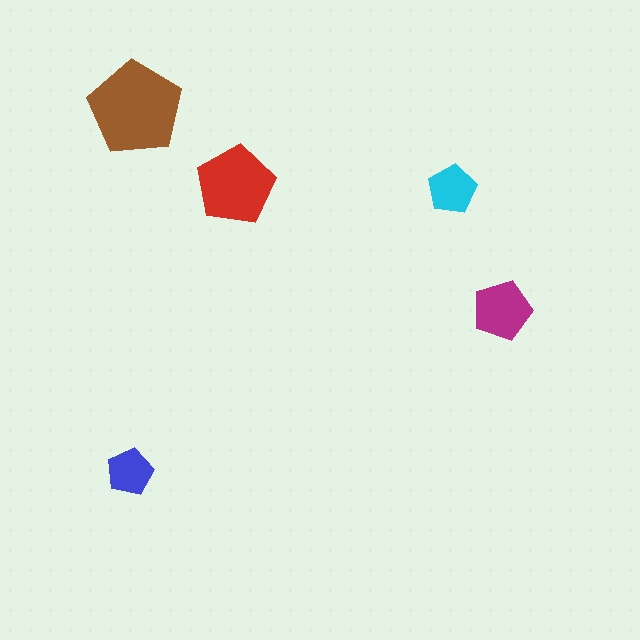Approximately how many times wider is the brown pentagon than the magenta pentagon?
About 1.5 times wider.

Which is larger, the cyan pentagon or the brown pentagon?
The brown one.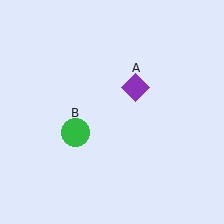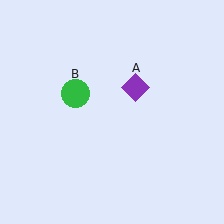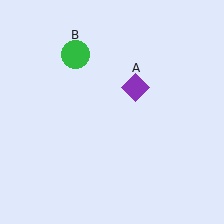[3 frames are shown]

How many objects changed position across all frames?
1 object changed position: green circle (object B).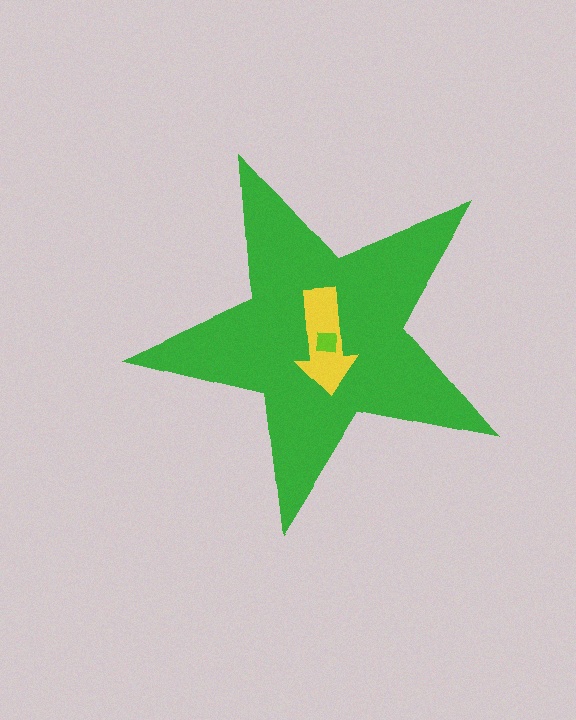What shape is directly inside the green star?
The yellow arrow.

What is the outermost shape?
The green star.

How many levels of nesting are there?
3.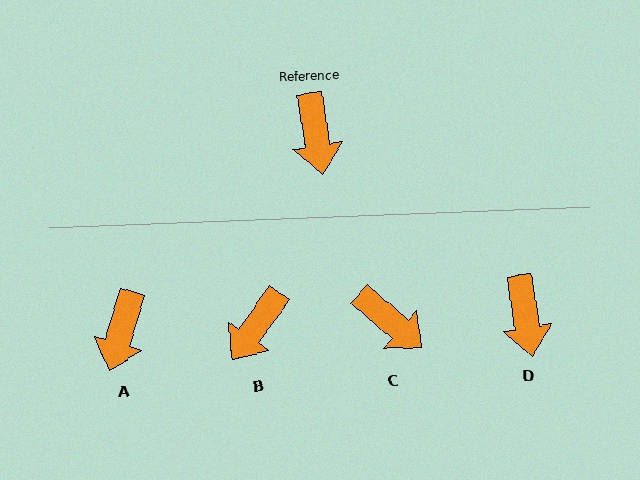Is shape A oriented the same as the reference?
No, it is off by about 25 degrees.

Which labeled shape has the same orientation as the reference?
D.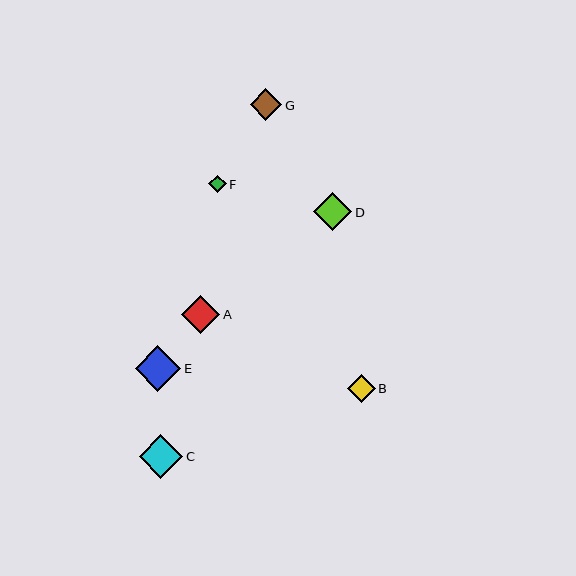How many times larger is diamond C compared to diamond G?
Diamond C is approximately 1.4 times the size of diamond G.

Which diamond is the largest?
Diamond E is the largest with a size of approximately 46 pixels.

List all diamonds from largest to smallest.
From largest to smallest: E, C, A, D, G, B, F.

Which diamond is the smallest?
Diamond F is the smallest with a size of approximately 17 pixels.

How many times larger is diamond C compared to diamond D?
Diamond C is approximately 1.1 times the size of diamond D.